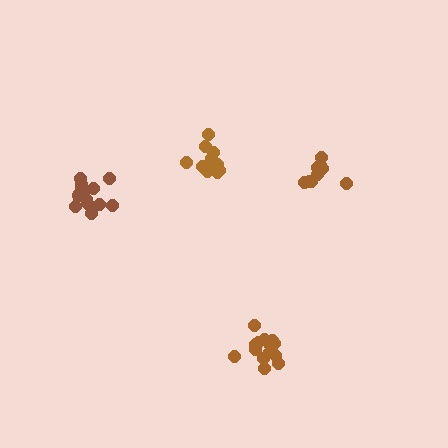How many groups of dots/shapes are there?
There are 4 groups.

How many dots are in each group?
Group 1: 14 dots, Group 2: 9 dots, Group 3: 11 dots, Group 4: 13 dots (47 total).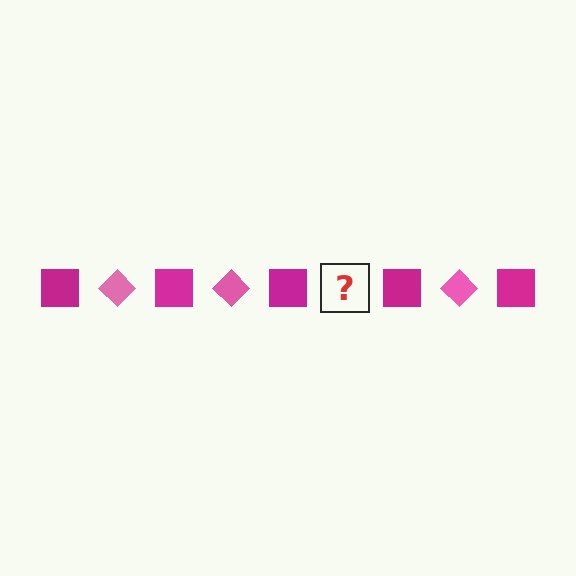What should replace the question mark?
The question mark should be replaced with a pink diamond.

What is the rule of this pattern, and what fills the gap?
The rule is that the pattern alternates between magenta square and pink diamond. The gap should be filled with a pink diamond.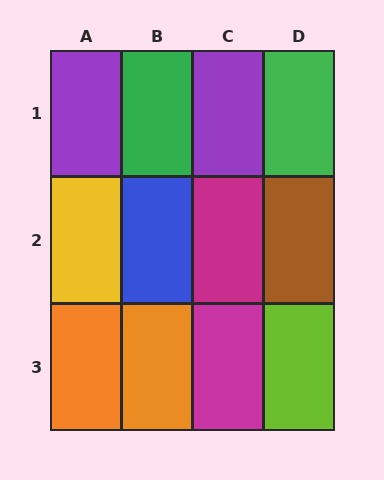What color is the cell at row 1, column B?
Green.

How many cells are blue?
1 cell is blue.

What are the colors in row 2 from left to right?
Yellow, blue, magenta, brown.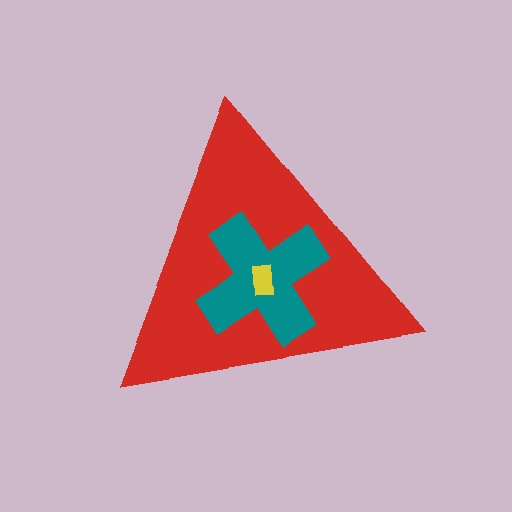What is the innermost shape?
The yellow rectangle.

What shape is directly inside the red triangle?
The teal cross.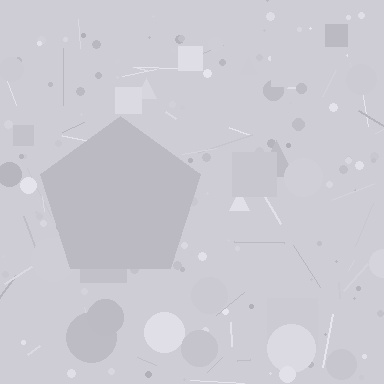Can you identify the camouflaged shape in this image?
The camouflaged shape is a pentagon.